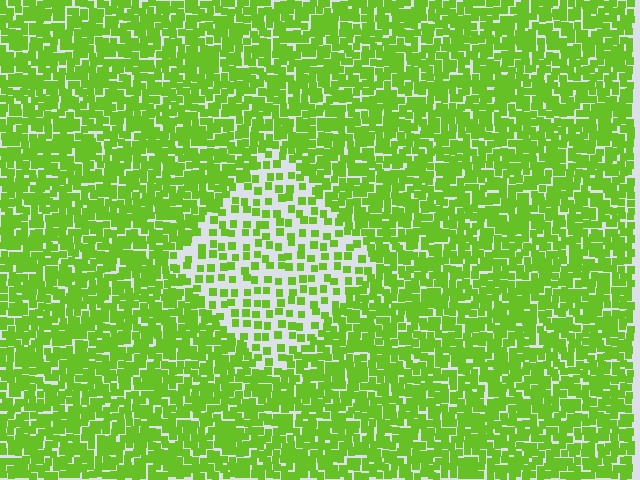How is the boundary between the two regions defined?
The boundary is defined by a change in element density (approximately 2.4x ratio). All elements are the same color, size, and shape.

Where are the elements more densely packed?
The elements are more densely packed outside the diamond boundary.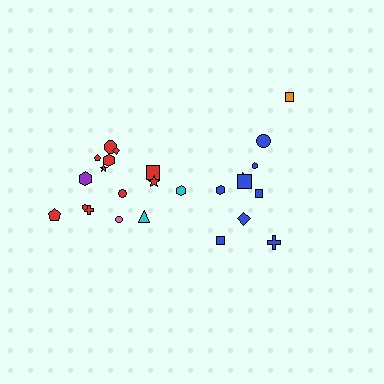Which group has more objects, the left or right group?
The left group.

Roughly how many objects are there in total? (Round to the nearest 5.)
Roughly 25 objects in total.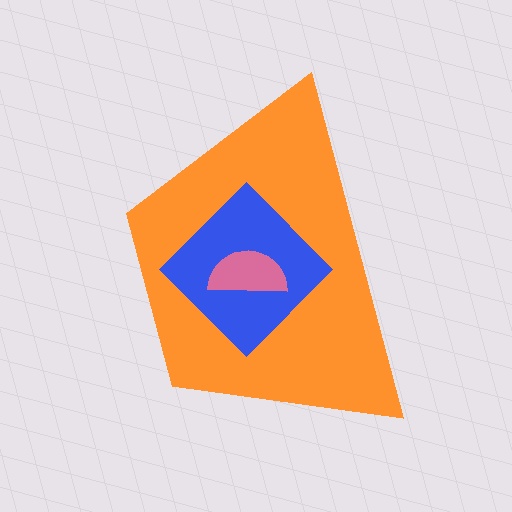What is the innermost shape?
The pink semicircle.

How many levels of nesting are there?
3.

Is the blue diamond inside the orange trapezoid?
Yes.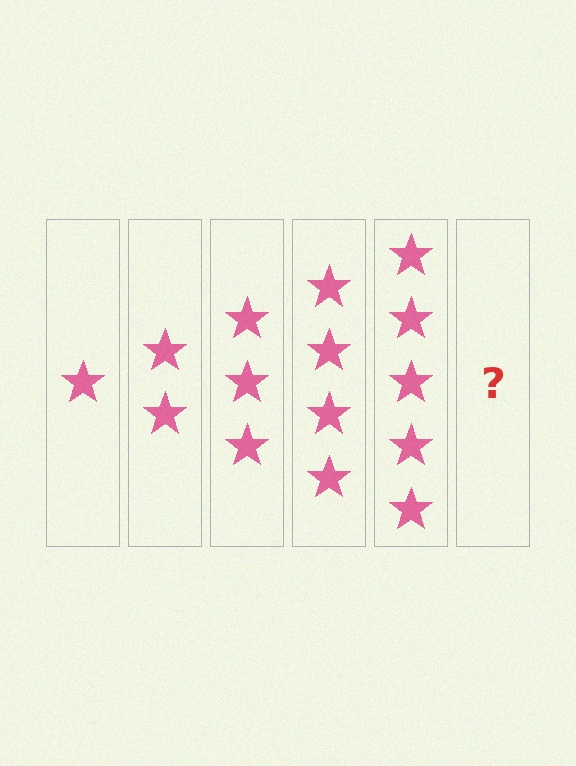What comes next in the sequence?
The next element should be 6 stars.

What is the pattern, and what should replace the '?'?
The pattern is that each step adds one more star. The '?' should be 6 stars.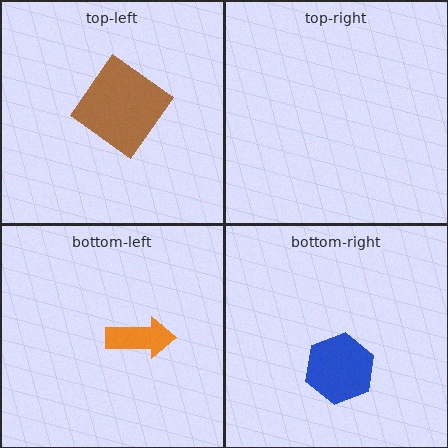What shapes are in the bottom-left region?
The orange arrow.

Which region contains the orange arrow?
The bottom-left region.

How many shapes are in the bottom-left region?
1.